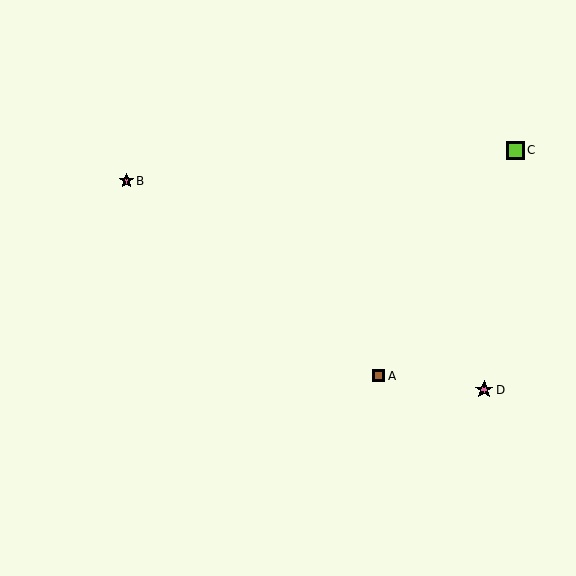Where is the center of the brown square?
The center of the brown square is at (379, 376).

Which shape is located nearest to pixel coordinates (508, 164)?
The lime square (labeled C) at (515, 150) is nearest to that location.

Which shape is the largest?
The lime square (labeled C) is the largest.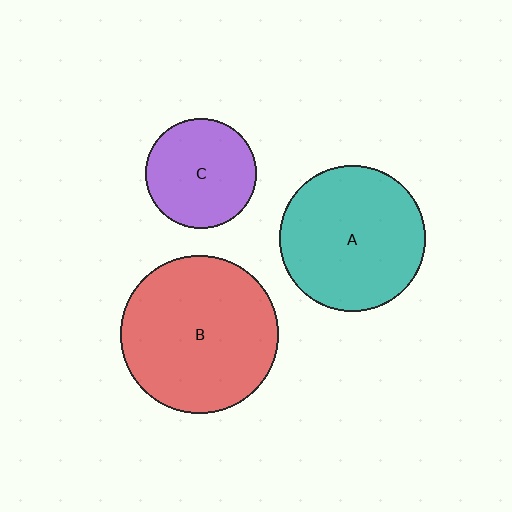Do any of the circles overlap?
No, none of the circles overlap.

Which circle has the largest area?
Circle B (red).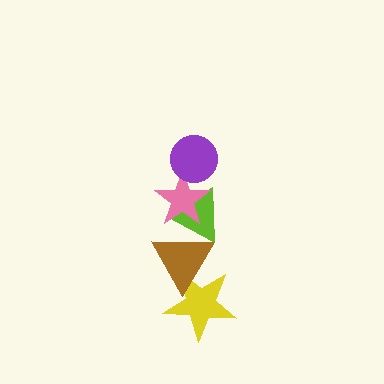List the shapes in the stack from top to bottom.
From top to bottom: the purple circle, the pink star, the lime triangle, the brown triangle, the yellow star.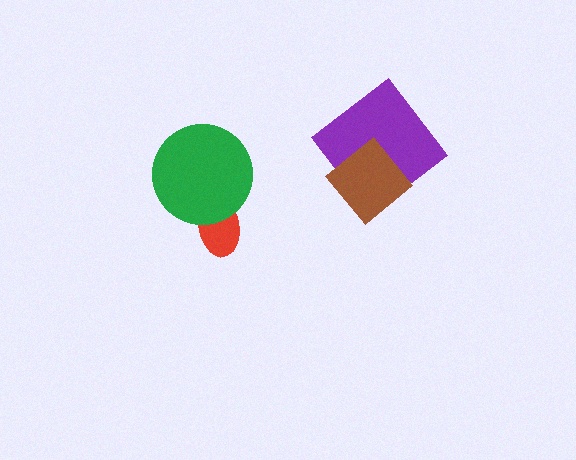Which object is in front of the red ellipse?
The green circle is in front of the red ellipse.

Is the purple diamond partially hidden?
Yes, it is partially covered by another shape.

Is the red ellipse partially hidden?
Yes, it is partially covered by another shape.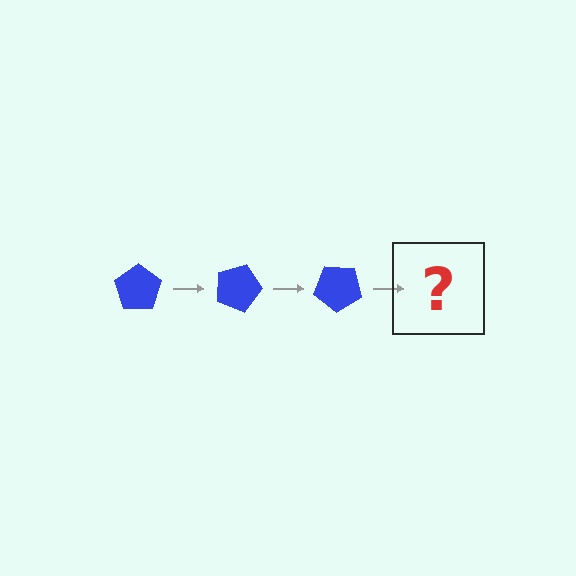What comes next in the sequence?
The next element should be a blue pentagon rotated 60 degrees.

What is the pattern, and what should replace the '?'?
The pattern is that the pentagon rotates 20 degrees each step. The '?' should be a blue pentagon rotated 60 degrees.